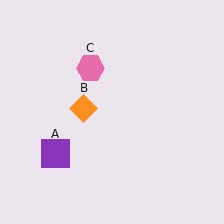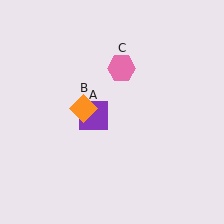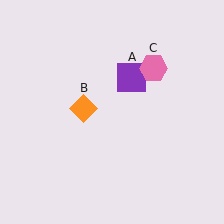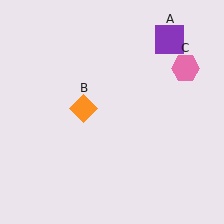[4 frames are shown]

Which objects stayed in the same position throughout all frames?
Orange diamond (object B) remained stationary.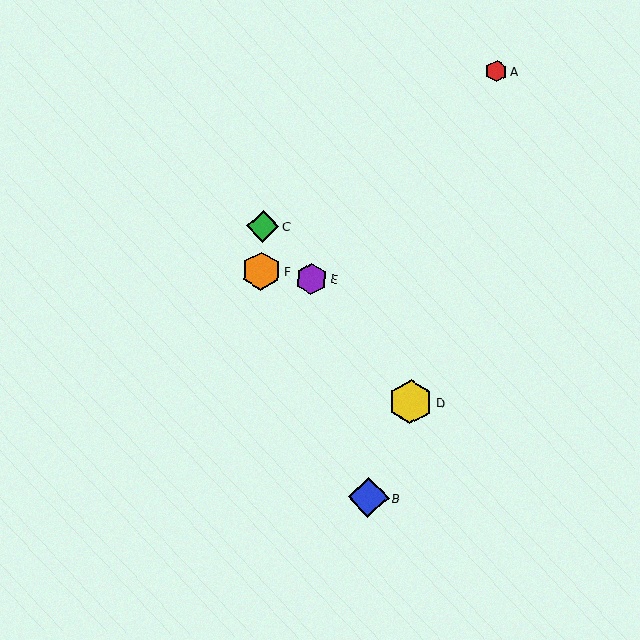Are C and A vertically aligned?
No, C is at x≈263 and A is at x≈496.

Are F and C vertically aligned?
Yes, both are at x≈261.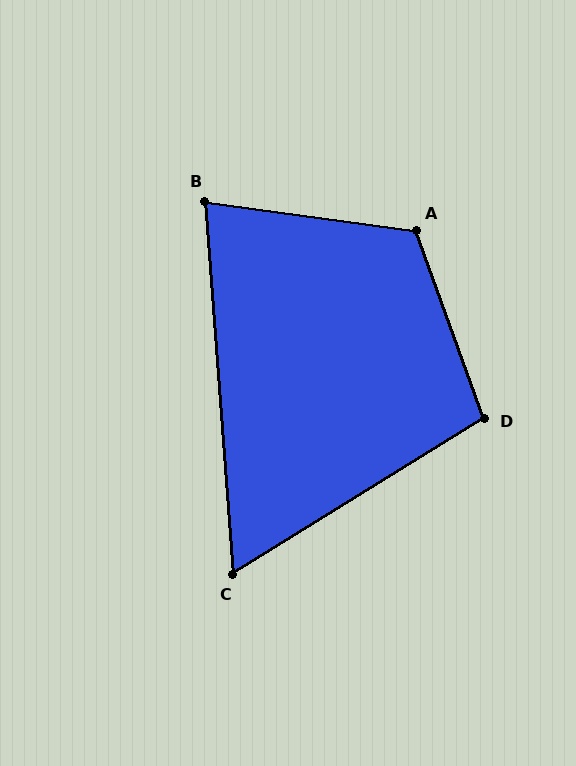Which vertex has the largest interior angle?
A, at approximately 118 degrees.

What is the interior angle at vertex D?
Approximately 102 degrees (obtuse).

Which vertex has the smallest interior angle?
C, at approximately 62 degrees.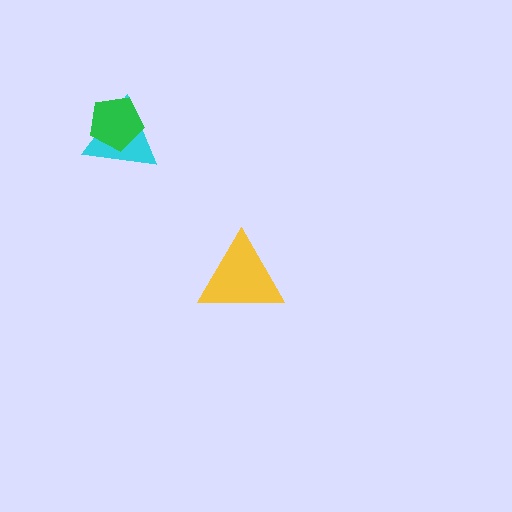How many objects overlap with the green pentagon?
1 object overlaps with the green pentagon.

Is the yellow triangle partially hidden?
No, no other shape covers it.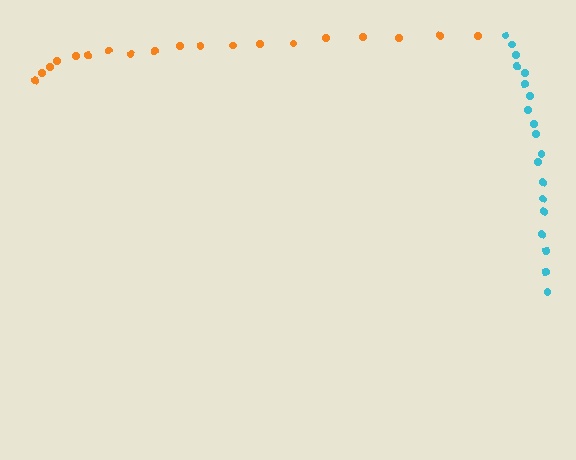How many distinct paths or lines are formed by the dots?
There are 2 distinct paths.